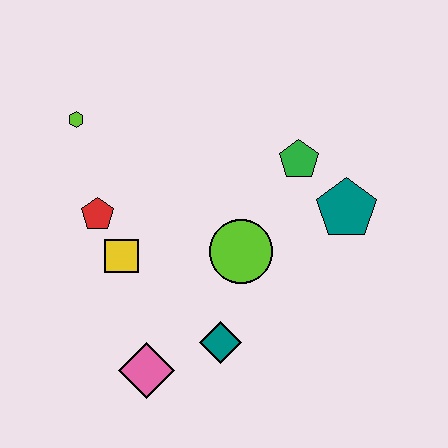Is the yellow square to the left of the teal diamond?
Yes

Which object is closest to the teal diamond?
The pink diamond is closest to the teal diamond.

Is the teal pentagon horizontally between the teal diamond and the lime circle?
No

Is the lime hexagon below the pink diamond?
No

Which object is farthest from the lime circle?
The lime hexagon is farthest from the lime circle.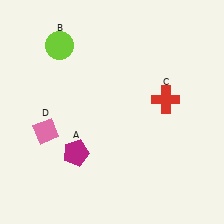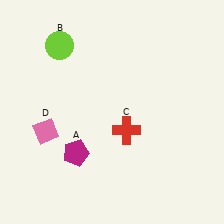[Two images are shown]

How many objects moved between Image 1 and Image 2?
1 object moved between the two images.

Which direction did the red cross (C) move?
The red cross (C) moved left.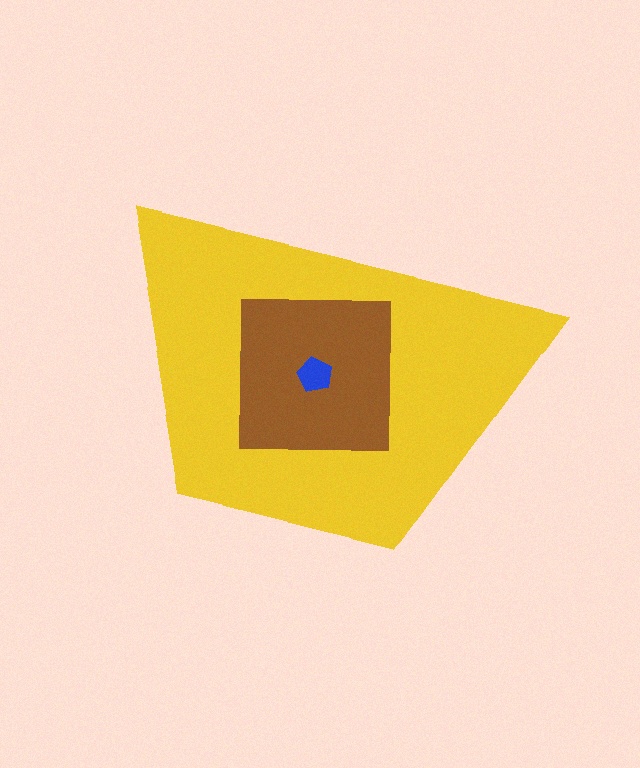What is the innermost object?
The blue pentagon.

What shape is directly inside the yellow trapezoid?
The brown square.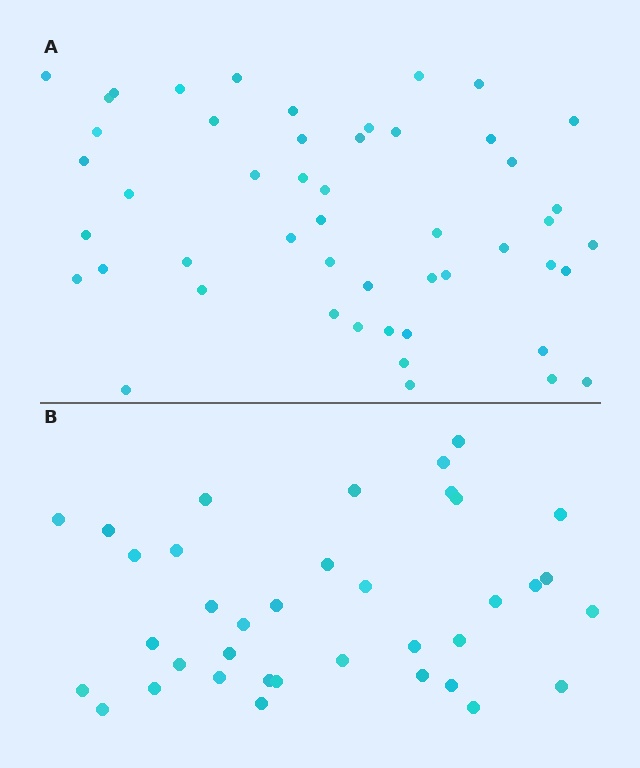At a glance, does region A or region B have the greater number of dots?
Region A (the top region) has more dots.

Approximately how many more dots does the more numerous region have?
Region A has approximately 15 more dots than region B.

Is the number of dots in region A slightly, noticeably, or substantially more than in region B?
Region A has noticeably more, but not dramatically so. The ratio is roughly 1.4 to 1.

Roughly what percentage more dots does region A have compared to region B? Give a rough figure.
About 35% more.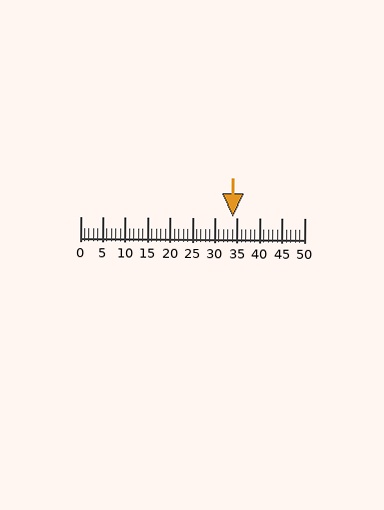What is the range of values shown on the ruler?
The ruler shows values from 0 to 50.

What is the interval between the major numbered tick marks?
The major tick marks are spaced 5 units apart.